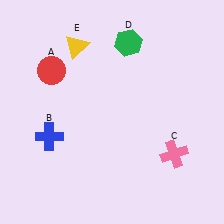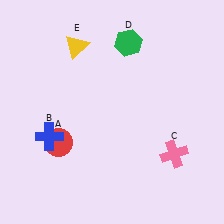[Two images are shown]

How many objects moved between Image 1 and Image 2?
1 object moved between the two images.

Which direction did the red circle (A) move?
The red circle (A) moved down.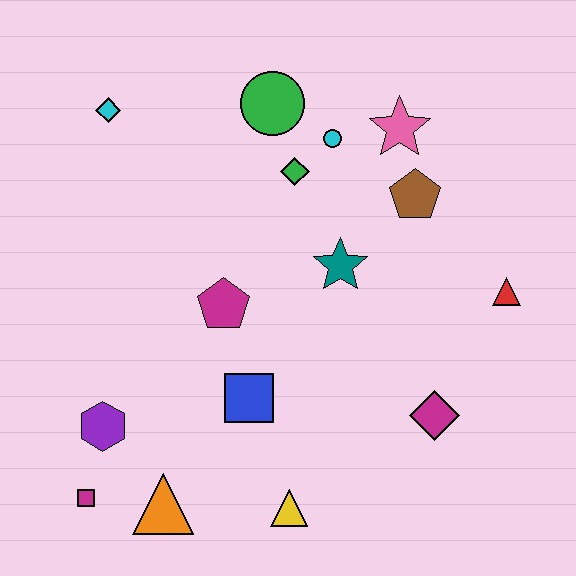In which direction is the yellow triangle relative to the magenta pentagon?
The yellow triangle is below the magenta pentagon.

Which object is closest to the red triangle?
The brown pentagon is closest to the red triangle.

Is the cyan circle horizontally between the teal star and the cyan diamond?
Yes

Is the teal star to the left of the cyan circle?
No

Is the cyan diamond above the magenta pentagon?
Yes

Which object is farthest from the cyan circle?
The magenta square is farthest from the cyan circle.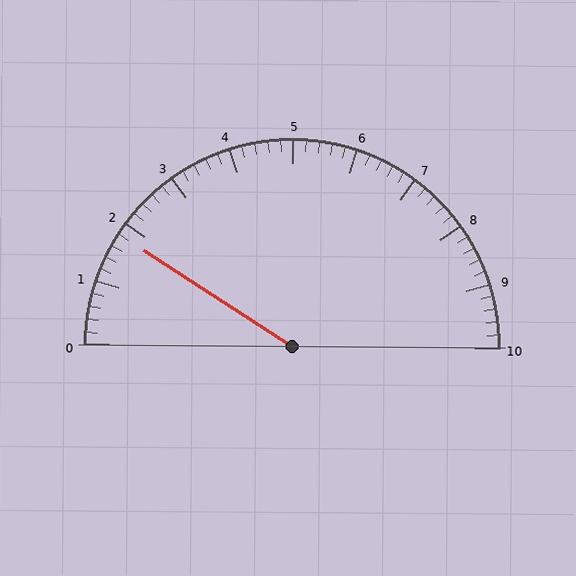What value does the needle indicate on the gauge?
The needle indicates approximately 1.8.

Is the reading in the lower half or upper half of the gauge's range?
The reading is in the lower half of the range (0 to 10).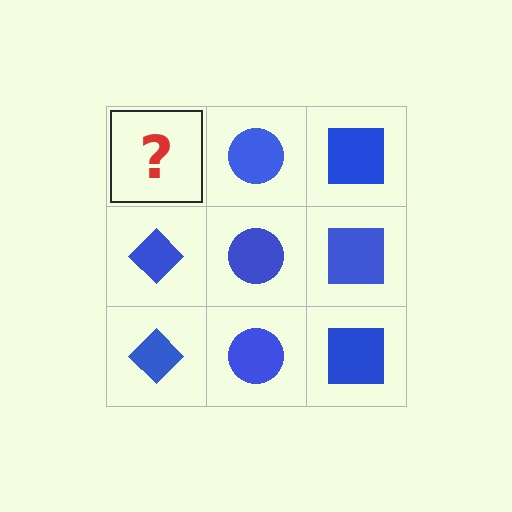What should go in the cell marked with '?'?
The missing cell should contain a blue diamond.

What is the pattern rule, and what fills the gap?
The rule is that each column has a consistent shape. The gap should be filled with a blue diamond.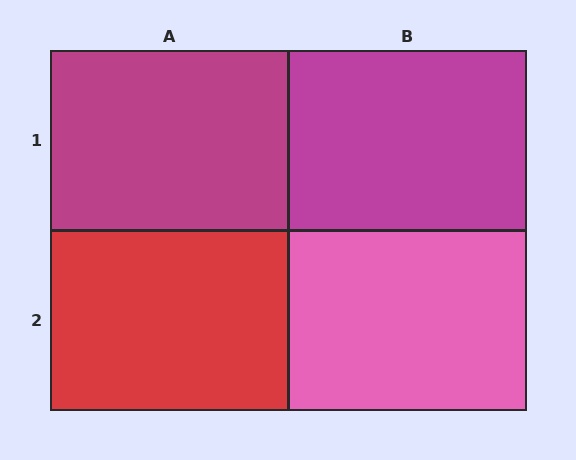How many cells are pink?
1 cell is pink.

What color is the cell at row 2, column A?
Red.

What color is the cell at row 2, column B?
Pink.